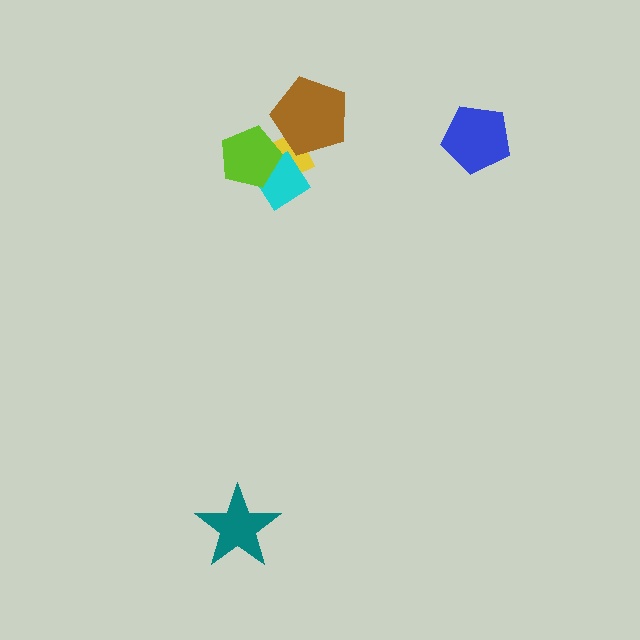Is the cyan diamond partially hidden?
Yes, it is partially covered by another shape.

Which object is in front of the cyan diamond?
The lime pentagon is in front of the cyan diamond.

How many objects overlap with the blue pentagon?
0 objects overlap with the blue pentagon.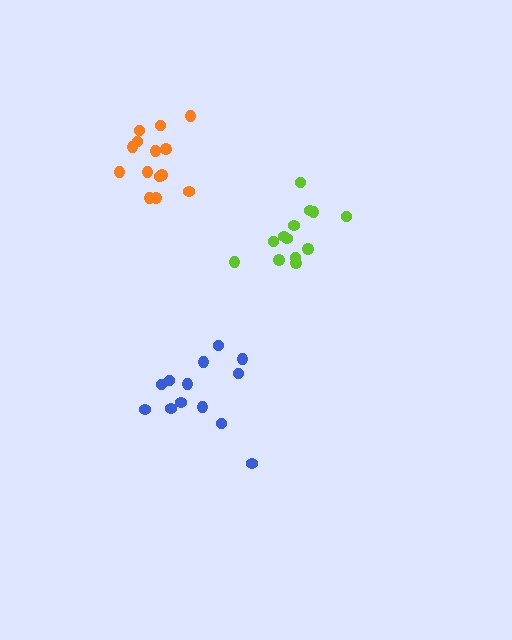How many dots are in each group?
Group 1: 14 dots, Group 2: 13 dots, Group 3: 13 dots (40 total).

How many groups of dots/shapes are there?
There are 3 groups.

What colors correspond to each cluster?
The clusters are colored: orange, lime, blue.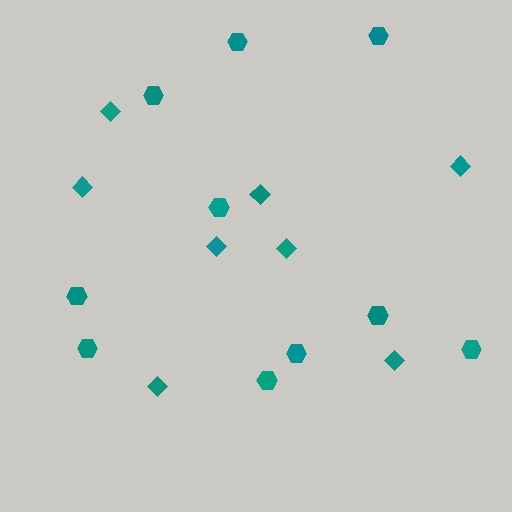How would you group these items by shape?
There are 2 groups: one group of diamonds (8) and one group of hexagons (10).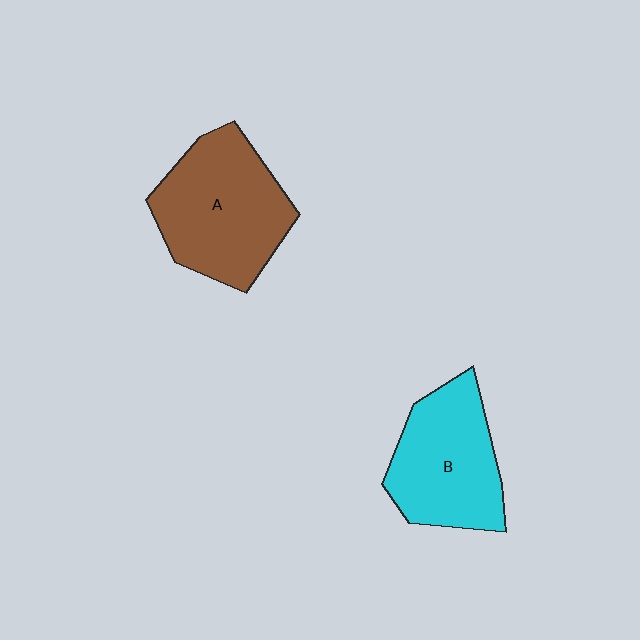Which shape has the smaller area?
Shape B (cyan).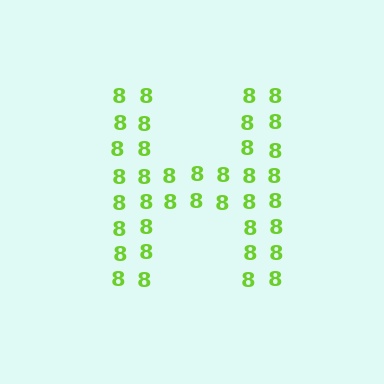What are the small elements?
The small elements are digit 8's.